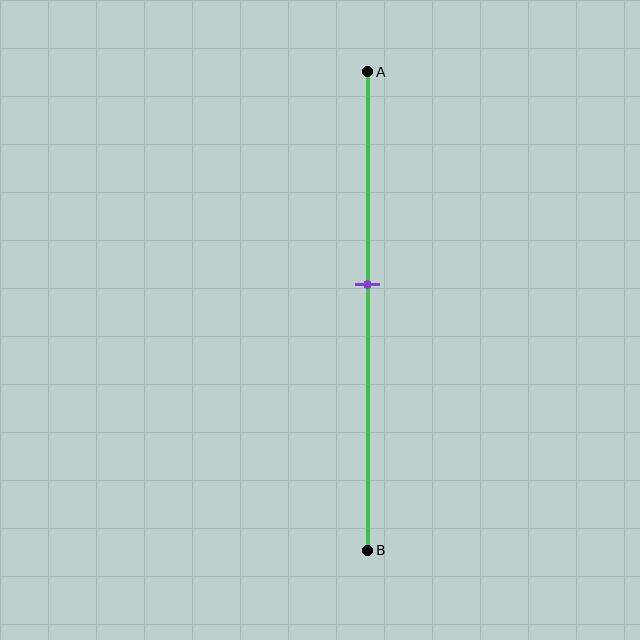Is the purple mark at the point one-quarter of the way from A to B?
No, the mark is at about 45% from A, not at the 25% one-quarter point.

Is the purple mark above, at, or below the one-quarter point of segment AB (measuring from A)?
The purple mark is below the one-quarter point of segment AB.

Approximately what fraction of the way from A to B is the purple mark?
The purple mark is approximately 45% of the way from A to B.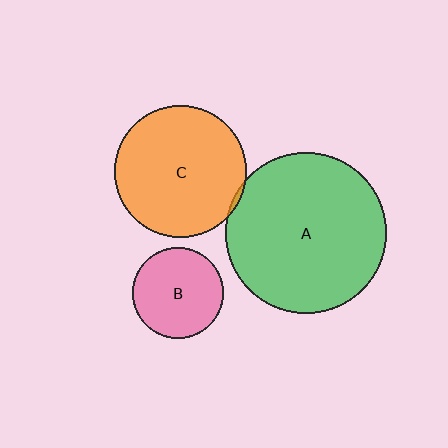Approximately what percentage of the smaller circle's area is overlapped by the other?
Approximately 5%.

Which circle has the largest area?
Circle A (green).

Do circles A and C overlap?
Yes.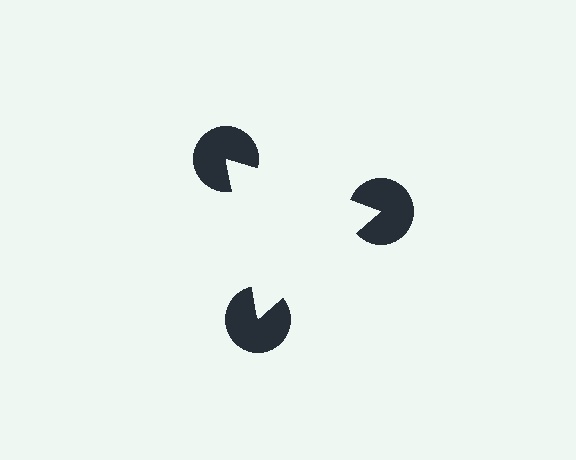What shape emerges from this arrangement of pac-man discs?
An illusory triangle — its edges are inferred from the aligned wedge cuts in the pac-man discs, not physically drawn.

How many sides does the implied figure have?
3 sides.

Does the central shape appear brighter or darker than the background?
It typically appears slightly brighter than the background, even though no actual brightness change is drawn.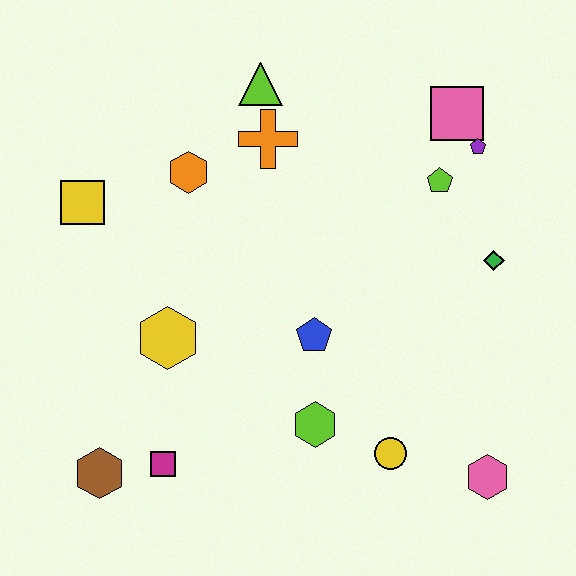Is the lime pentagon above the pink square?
No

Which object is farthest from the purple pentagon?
The brown hexagon is farthest from the purple pentagon.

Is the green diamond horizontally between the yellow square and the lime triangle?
No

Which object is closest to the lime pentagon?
The purple pentagon is closest to the lime pentagon.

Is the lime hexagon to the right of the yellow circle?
No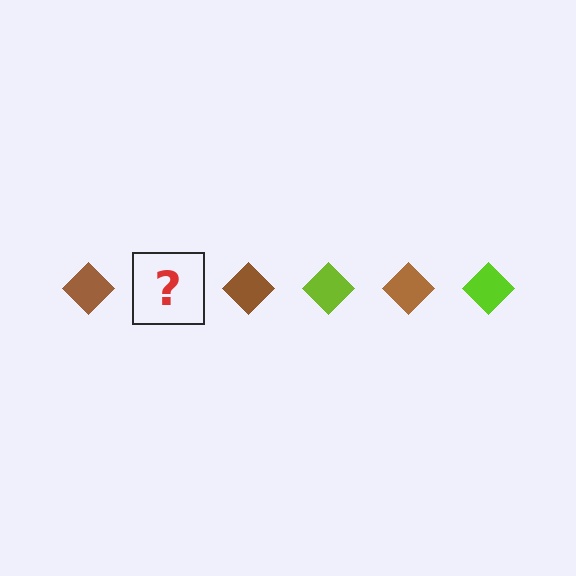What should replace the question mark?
The question mark should be replaced with a lime diamond.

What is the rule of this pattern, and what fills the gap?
The rule is that the pattern cycles through brown, lime diamonds. The gap should be filled with a lime diamond.